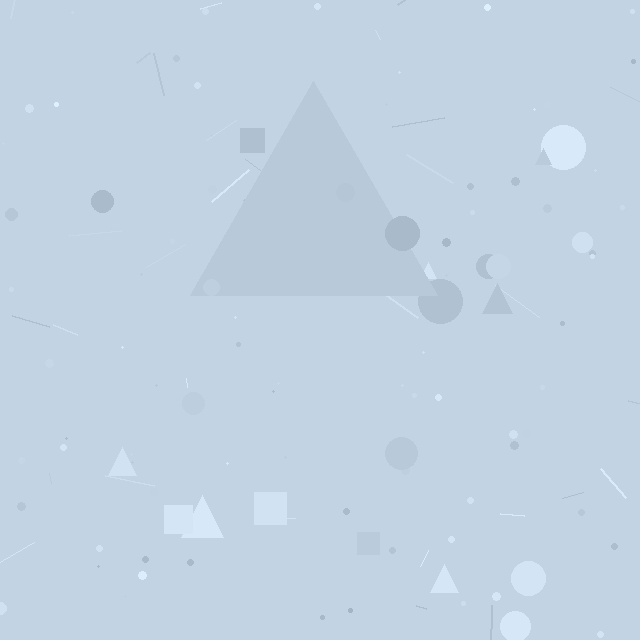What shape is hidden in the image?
A triangle is hidden in the image.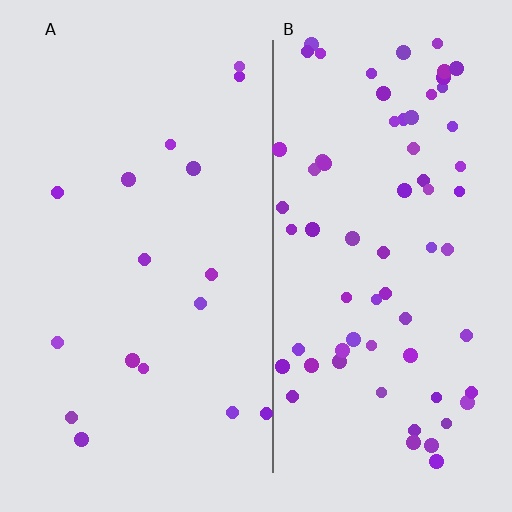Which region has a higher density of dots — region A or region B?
B (the right).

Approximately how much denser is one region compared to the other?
Approximately 4.1× — region B over region A.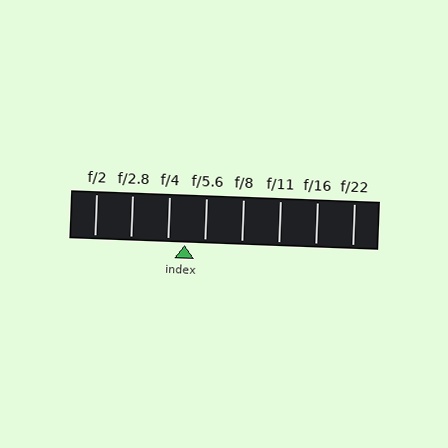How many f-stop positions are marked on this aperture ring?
There are 8 f-stop positions marked.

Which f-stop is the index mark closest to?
The index mark is closest to f/4.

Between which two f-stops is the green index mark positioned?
The index mark is between f/4 and f/5.6.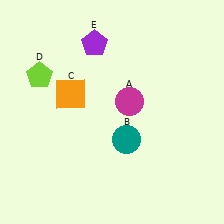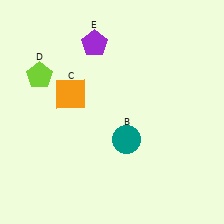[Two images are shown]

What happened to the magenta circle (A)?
The magenta circle (A) was removed in Image 2. It was in the top-right area of Image 1.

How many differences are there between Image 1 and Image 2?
There is 1 difference between the two images.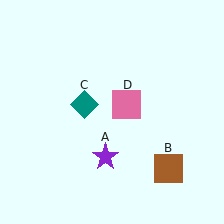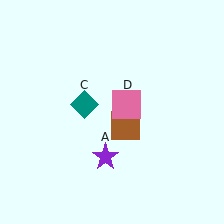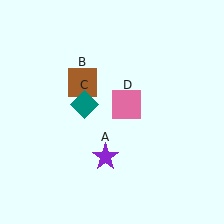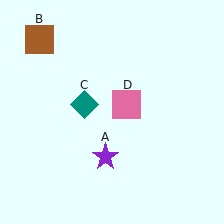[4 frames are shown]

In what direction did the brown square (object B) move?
The brown square (object B) moved up and to the left.